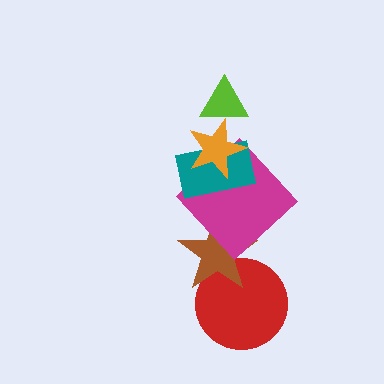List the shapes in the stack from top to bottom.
From top to bottom: the lime triangle, the orange star, the teal rectangle, the magenta diamond, the brown star, the red circle.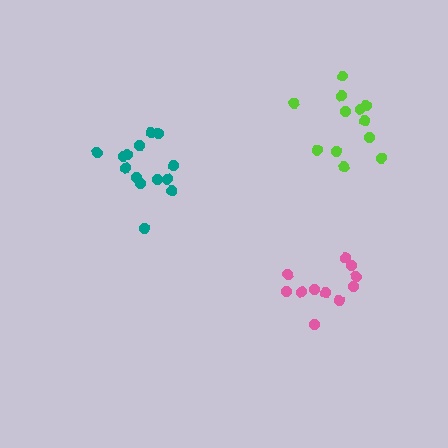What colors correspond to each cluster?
The clusters are colored: teal, pink, lime.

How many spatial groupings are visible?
There are 3 spatial groupings.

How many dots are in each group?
Group 1: 14 dots, Group 2: 11 dots, Group 3: 12 dots (37 total).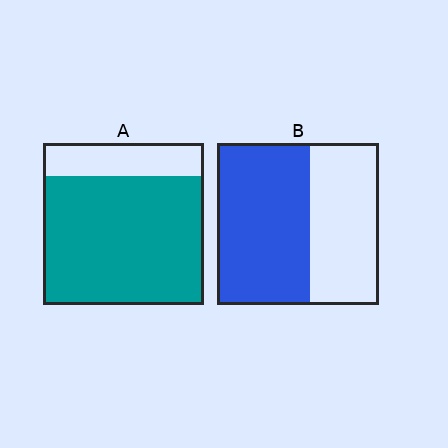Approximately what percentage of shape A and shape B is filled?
A is approximately 80% and B is approximately 55%.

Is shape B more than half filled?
Yes.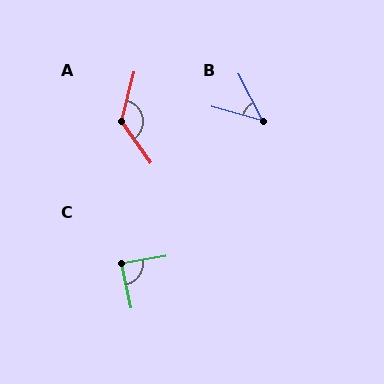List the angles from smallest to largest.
B (47°), C (87°), A (131°).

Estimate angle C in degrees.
Approximately 87 degrees.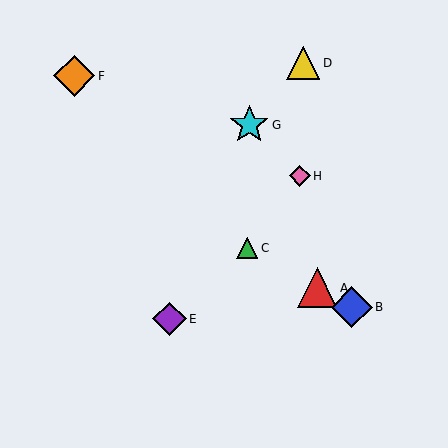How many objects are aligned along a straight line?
3 objects (A, B, C) are aligned along a straight line.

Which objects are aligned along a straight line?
Objects A, B, C are aligned along a straight line.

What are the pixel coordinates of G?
Object G is at (249, 125).